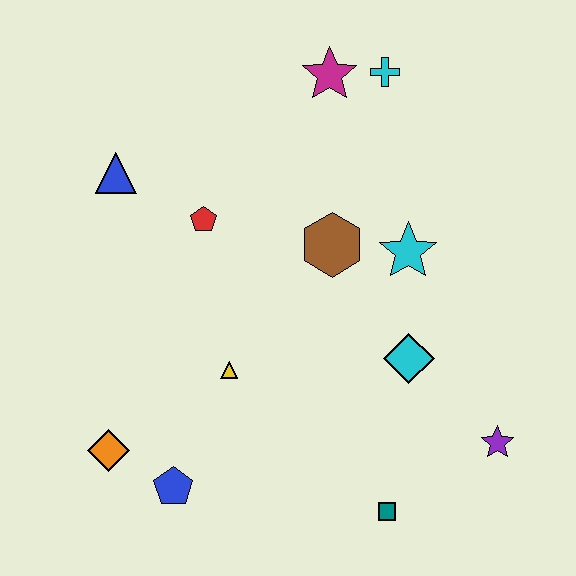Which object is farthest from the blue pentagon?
The cyan cross is farthest from the blue pentagon.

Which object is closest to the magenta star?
The cyan cross is closest to the magenta star.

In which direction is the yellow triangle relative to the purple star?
The yellow triangle is to the left of the purple star.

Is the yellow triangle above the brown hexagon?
No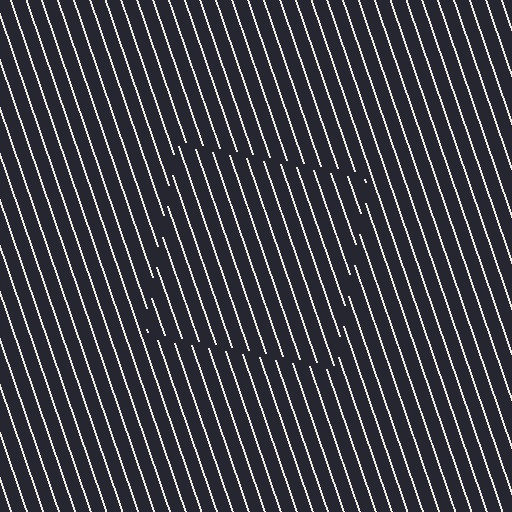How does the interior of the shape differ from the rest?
The interior of the shape contains the same grating, shifted by half a period — the contour is defined by the phase discontinuity where line-ends from the inner and outer gratings abut.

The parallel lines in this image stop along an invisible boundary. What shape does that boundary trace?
An illusory square. The interior of the shape contains the same grating, shifted by half a period — the contour is defined by the phase discontinuity where line-ends from the inner and outer gratings abut.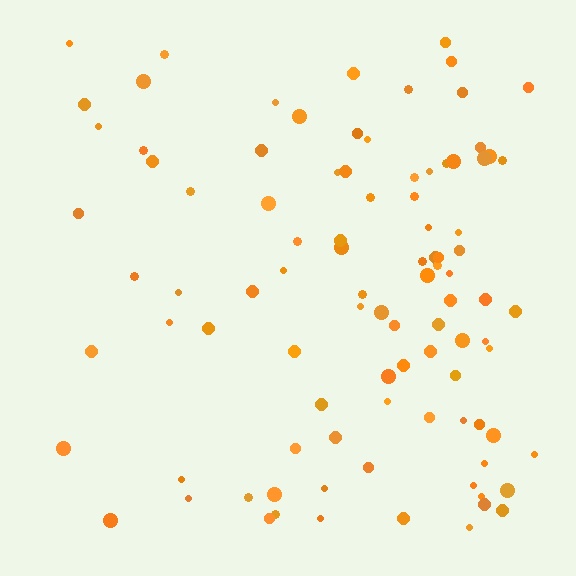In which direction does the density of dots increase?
From left to right, with the right side densest.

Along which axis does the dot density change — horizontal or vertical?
Horizontal.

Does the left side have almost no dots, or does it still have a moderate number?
Still a moderate number, just noticeably fewer than the right.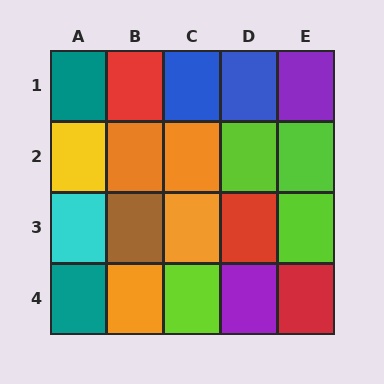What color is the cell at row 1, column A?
Teal.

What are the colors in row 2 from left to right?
Yellow, orange, orange, lime, lime.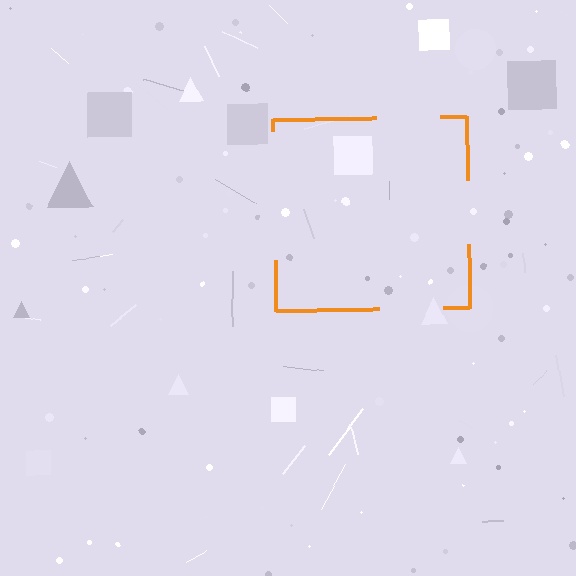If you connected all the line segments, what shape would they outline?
They would outline a square.